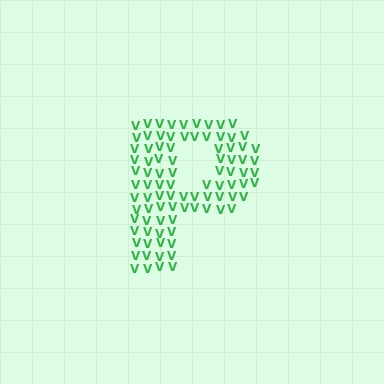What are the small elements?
The small elements are letter V's.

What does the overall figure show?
The overall figure shows the letter P.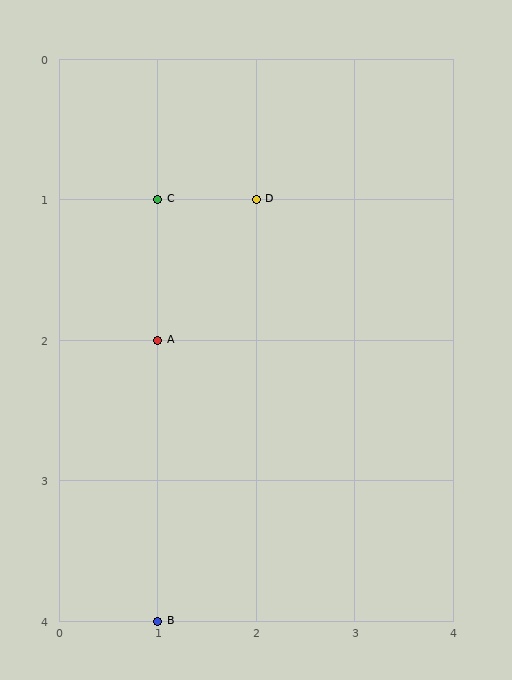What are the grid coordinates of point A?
Point A is at grid coordinates (1, 2).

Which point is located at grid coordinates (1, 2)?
Point A is at (1, 2).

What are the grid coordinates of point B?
Point B is at grid coordinates (1, 4).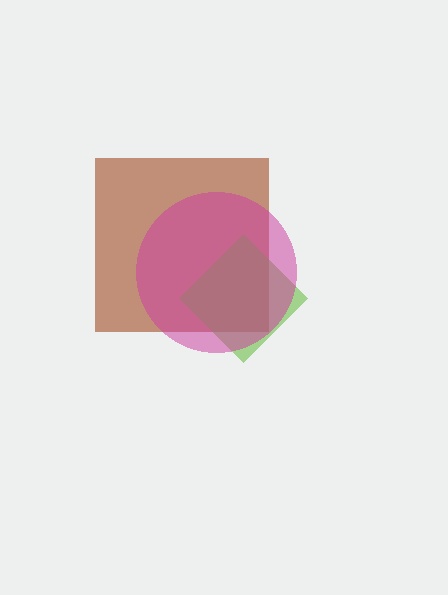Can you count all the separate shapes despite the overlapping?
Yes, there are 3 separate shapes.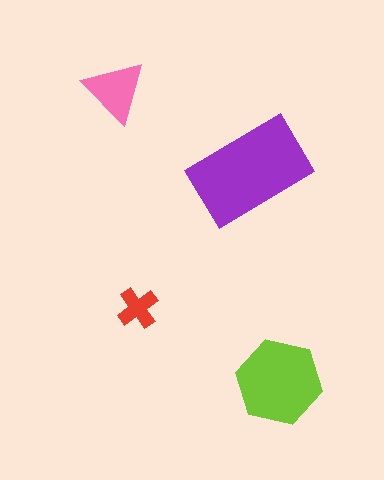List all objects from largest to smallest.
The purple rectangle, the lime hexagon, the pink triangle, the red cross.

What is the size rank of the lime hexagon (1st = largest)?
2nd.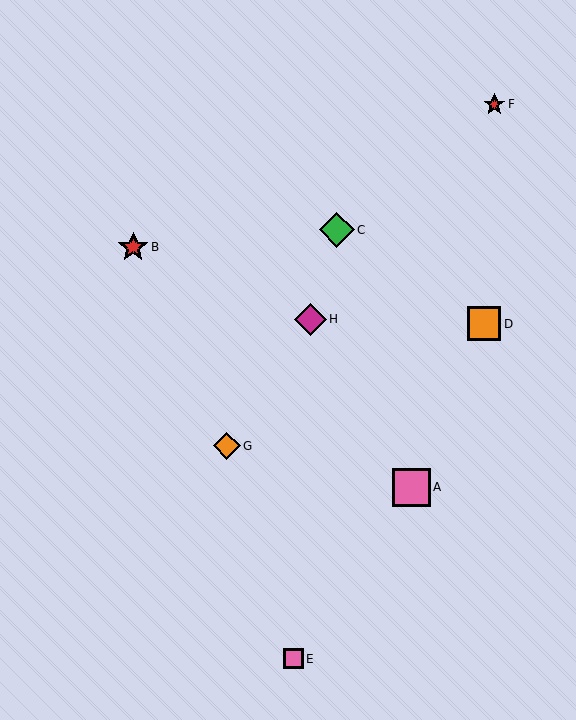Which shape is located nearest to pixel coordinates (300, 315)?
The magenta diamond (labeled H) at (310, 319) is nearest to that location.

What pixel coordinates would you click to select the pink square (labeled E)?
Click at (293, 659) to select the pink square E.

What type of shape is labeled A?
Shape A is a pink square.